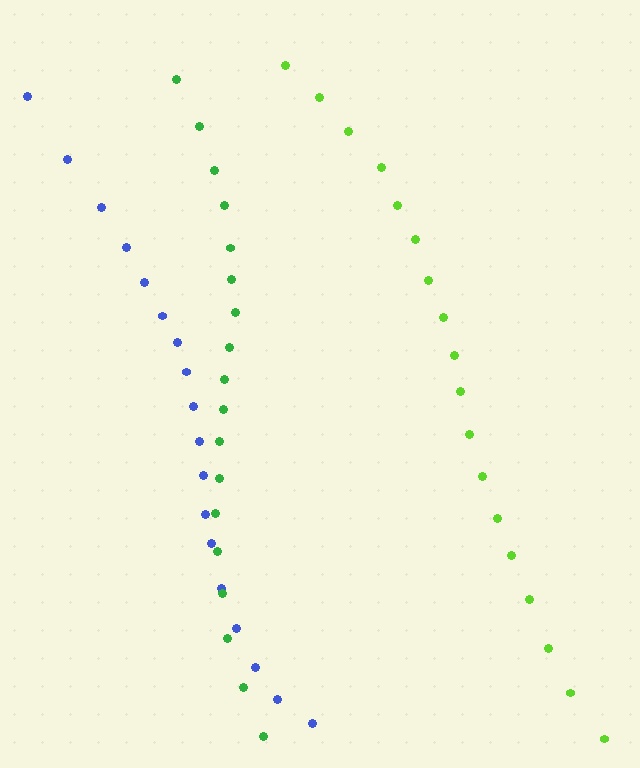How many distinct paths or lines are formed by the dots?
There are 3 distinct paths.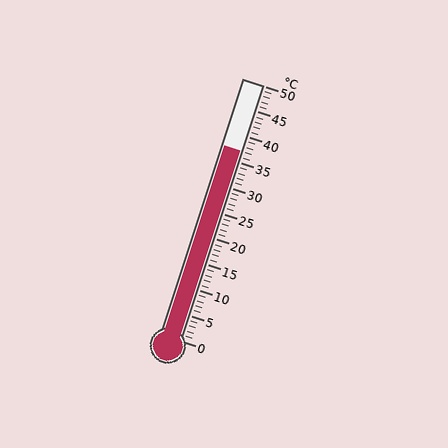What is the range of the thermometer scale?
The thermometer scale ranges from 0°C to 50°C.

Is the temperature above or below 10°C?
The temperature is above 10°C.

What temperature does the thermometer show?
The thermometer shows approximately 37°C.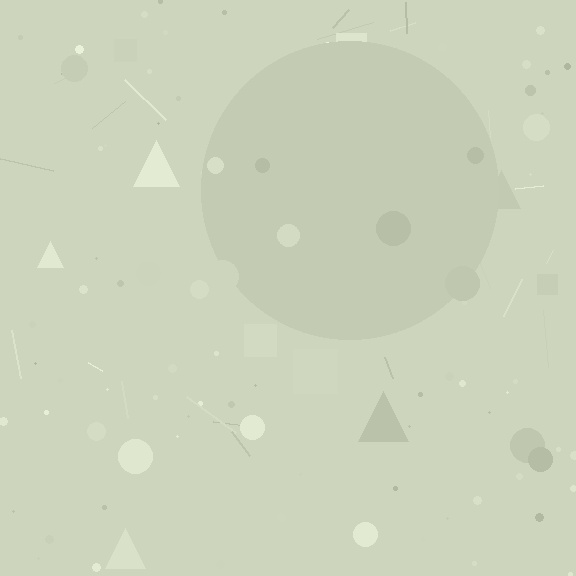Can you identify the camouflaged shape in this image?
The camouflaged shape is a circle.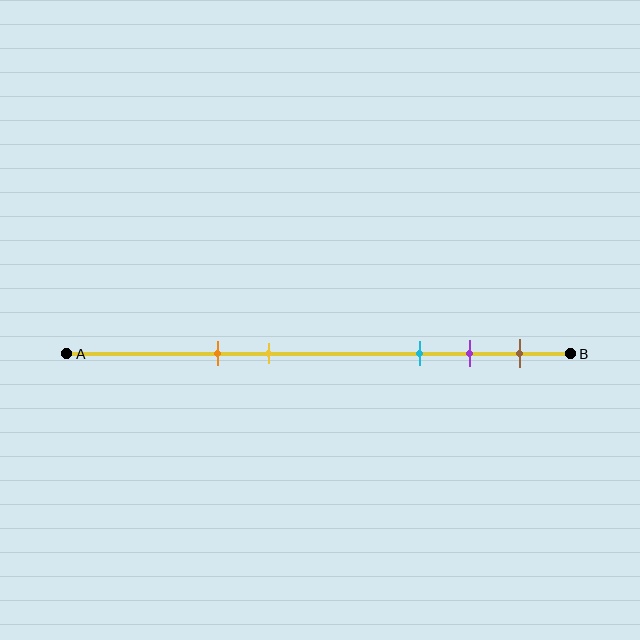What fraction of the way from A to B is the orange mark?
The orange mark is approximately 30% (0.3) of the way from A to B.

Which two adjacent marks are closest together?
The purple and brown marks are the closest adjacent pair.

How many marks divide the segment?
There are 5 marks dividing the segment.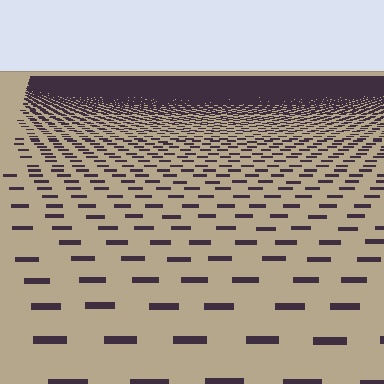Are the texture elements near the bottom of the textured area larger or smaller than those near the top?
Larger. Near the bottom, elements are closer to the viewer and appear at a bigger on-screen size.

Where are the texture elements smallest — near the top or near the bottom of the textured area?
Near the top.